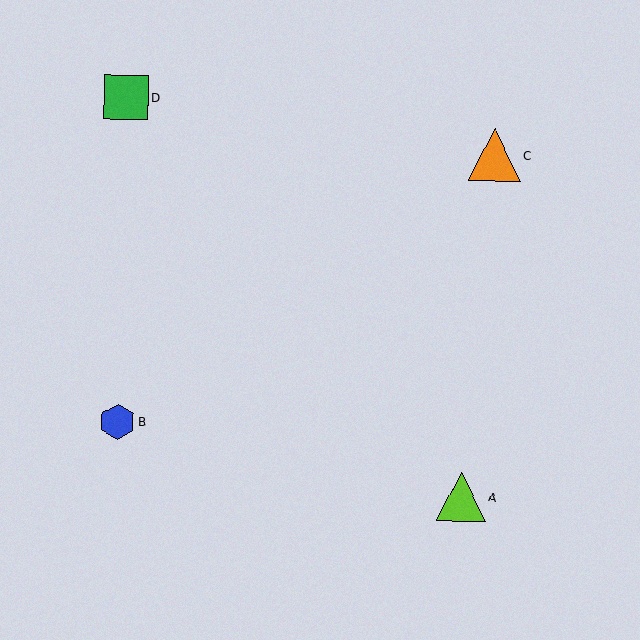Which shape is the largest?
The orange triangle (labeled C) is the largest.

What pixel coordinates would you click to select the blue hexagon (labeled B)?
Click at (117, 422) to select the blue hexagon B.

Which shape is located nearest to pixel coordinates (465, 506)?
The lime triangle (labeled A) at (461, 497) is nearest to that location.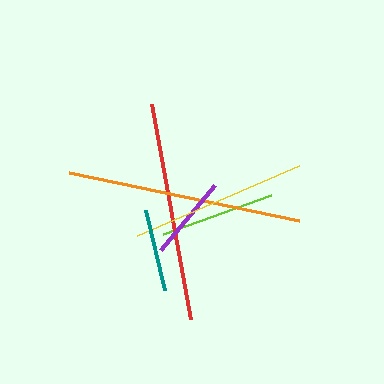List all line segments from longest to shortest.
From longest to shortest: orange, red, yellow, lime, purple, teal.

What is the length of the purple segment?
The purple segment is approximately 84 pixels long.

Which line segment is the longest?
The orange line is the longest at approximately 236 pixels.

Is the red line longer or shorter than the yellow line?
The red line is longer than the yellow line.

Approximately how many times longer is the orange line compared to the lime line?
The orange line is approximately 2.0 times the length of the lime line.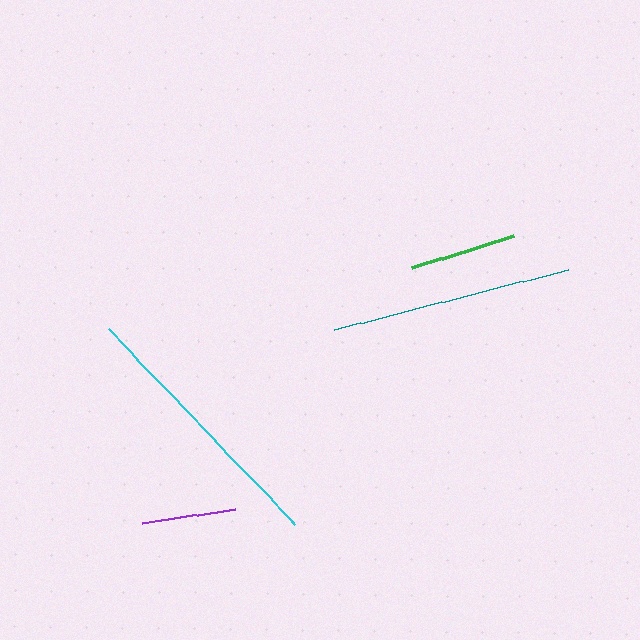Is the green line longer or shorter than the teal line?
The teal line is longer than the green line.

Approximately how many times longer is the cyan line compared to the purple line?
The cyan line is approximately 2.9 times the length of the purple line.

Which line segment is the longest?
The cyan line is the longest at approximately 270 pixels.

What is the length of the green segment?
The green segment is approximately 107 pixels long.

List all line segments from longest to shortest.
From longest to shortest: cyan, teal, green, purple.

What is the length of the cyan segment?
The cyan segment is approximately 270 pixels long.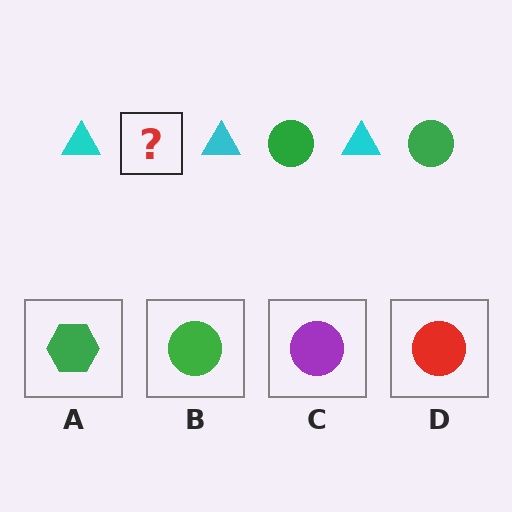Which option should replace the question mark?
Option B.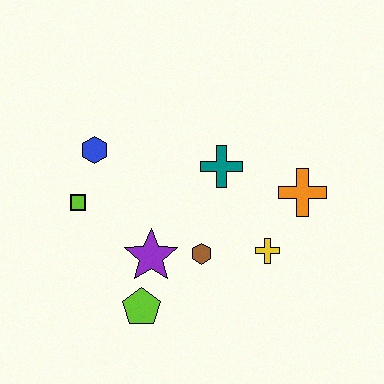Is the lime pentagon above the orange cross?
No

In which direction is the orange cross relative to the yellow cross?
The orange cross is above the yellow cross.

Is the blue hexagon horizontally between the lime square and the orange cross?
Yes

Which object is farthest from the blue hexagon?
The orange cross is farthest from the blue hexagon.